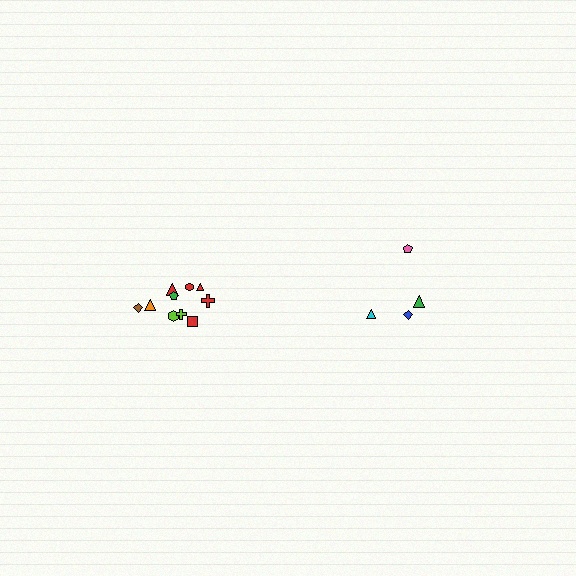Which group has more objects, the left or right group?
The left group.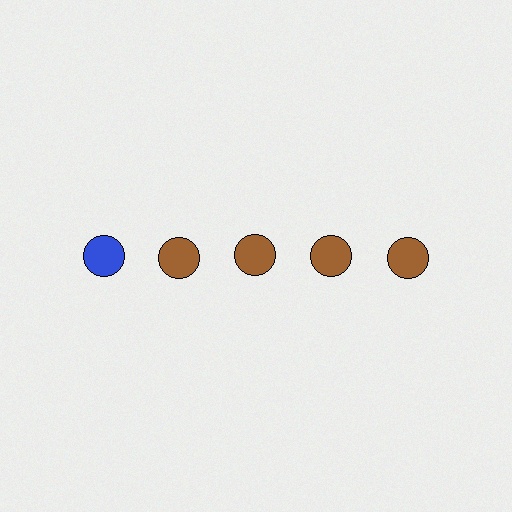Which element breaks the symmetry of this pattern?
The blue circle in the top row, leftmost column breaks the symmetry. All other shapes are brown circles.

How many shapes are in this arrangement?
There are 5 shapes arranged in a grid pattern.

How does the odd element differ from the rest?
It has a different color: blue instead of brown.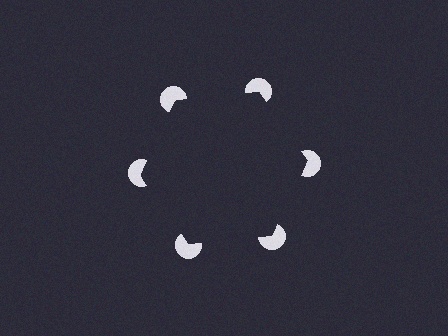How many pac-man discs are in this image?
There are 6 — one at each vertex of the illusory hexagon.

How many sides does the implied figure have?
6 sides.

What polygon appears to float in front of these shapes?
An illusory hexagon — its edges are inferred from the aligned wedge cuts in the pac-man discs, not physically drawn.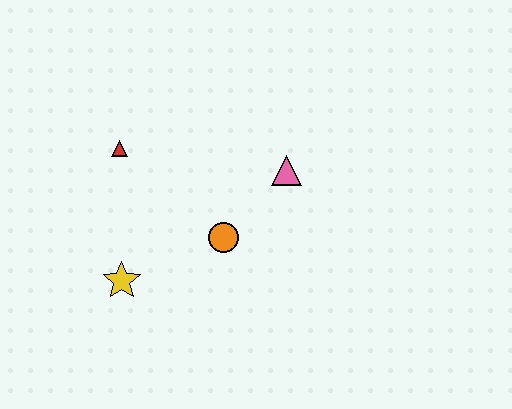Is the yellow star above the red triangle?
No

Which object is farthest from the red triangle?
The pink triangle is farthest from the red triangle.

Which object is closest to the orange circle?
The pink triangle is closest to the orange circle.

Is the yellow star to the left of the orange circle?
Yes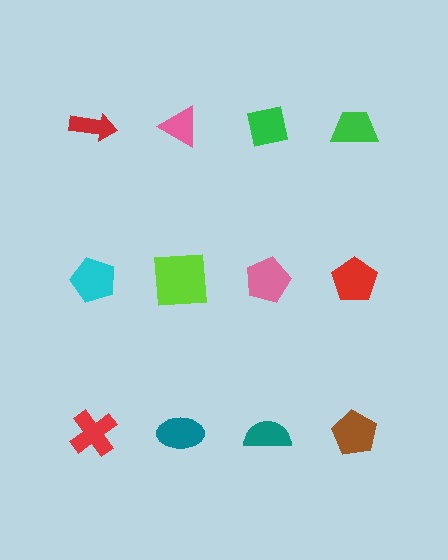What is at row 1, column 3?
A green square.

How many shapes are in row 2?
4 shapes.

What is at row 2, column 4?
A red pentagon.